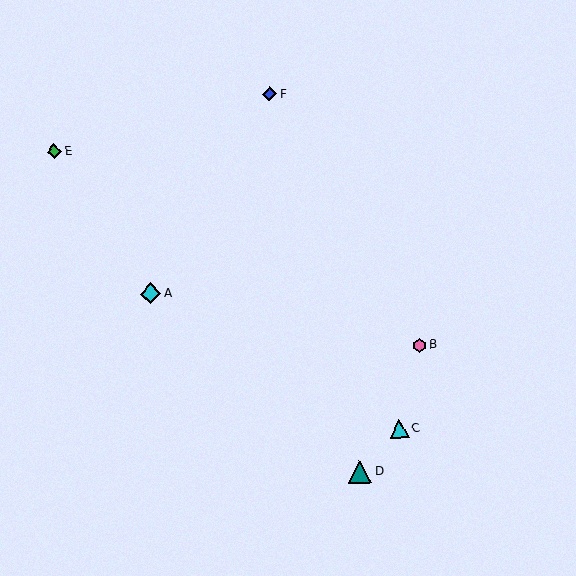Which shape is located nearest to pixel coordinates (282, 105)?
The blue diamond (labeled F) at (270, 94) is nearest to that location.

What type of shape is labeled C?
Shape C is a cyan triangle.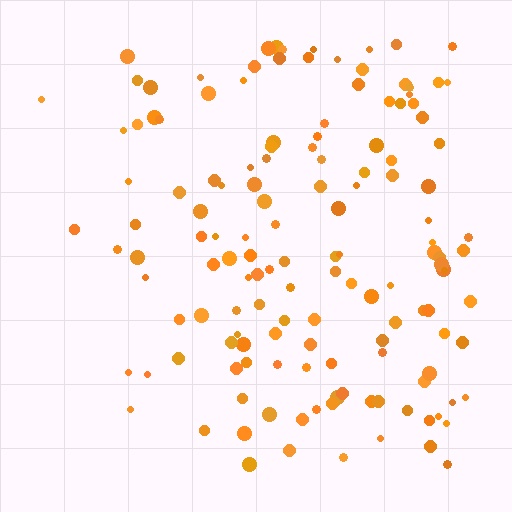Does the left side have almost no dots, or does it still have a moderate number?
Still a moderate number, just noticeably fewer than the right.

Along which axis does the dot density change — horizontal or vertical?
Horizontal.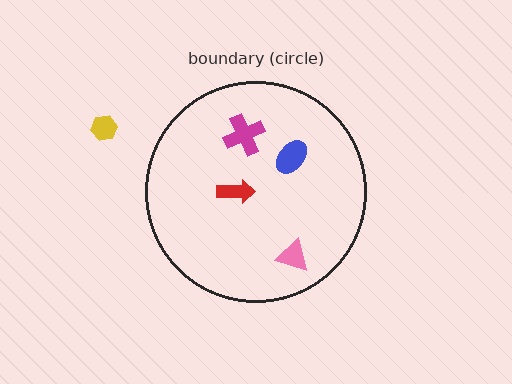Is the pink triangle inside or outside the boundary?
Inside.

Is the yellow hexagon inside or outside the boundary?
Outside.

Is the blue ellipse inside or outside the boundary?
Inside.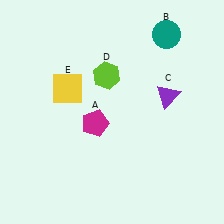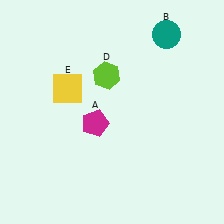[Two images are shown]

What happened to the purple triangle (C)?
The purple triangle (C) was removed in Image 2. It was in the top-right area of Image 1.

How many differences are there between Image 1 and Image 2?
There is 1 difference between the two images.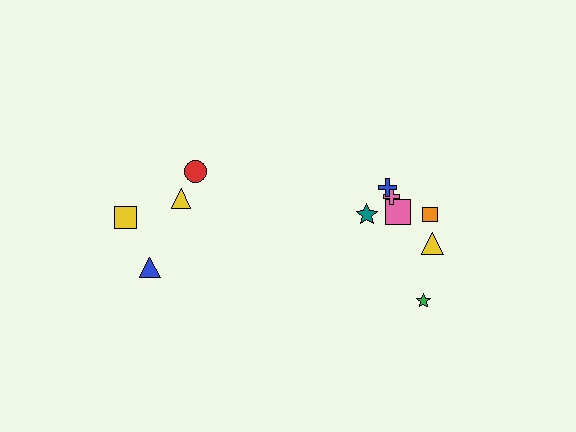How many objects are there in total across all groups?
There are 11 objects.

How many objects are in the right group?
There are 7 objects.